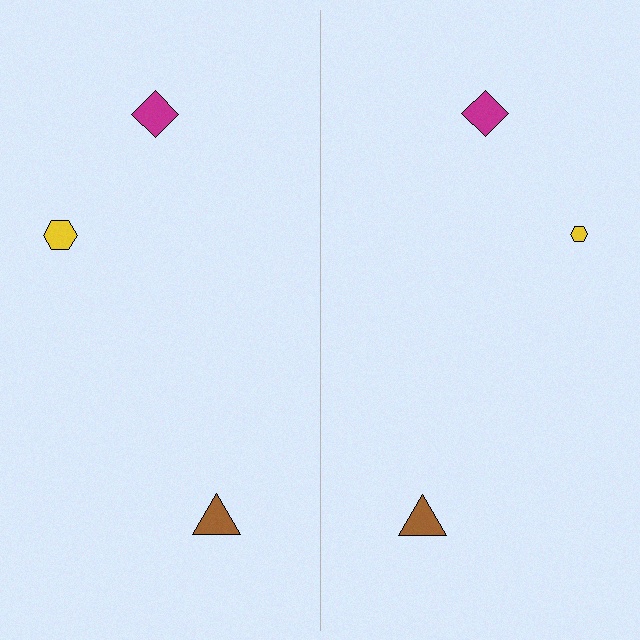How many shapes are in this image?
There are 6 shapes in this image.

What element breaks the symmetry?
The yellow hexagon on the right side has a different size than its mirror counterpart.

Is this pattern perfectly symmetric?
No, the pattern is not perfectly symmetric. The yellow hexagon on the right side has a different size than its mirror counterpart.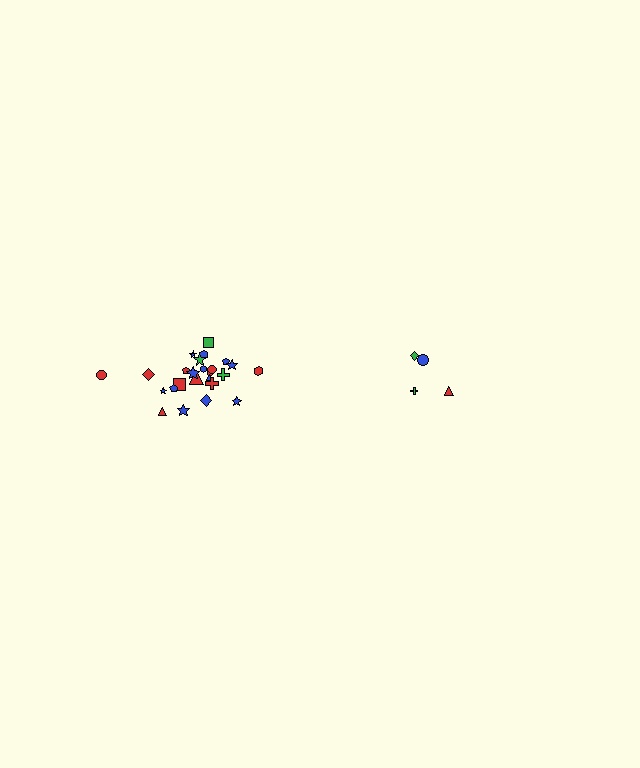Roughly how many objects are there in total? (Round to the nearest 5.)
Roughly 30 objects in total.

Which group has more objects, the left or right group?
The left group.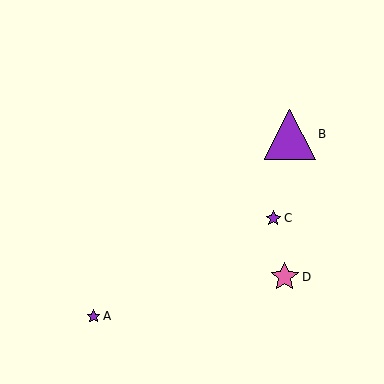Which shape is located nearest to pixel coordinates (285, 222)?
The purple star (labeled C) at (273, 218) is nearest to that location.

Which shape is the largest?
The purple triangle (labeled B) is the largest.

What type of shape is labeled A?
Shape A is a purple star.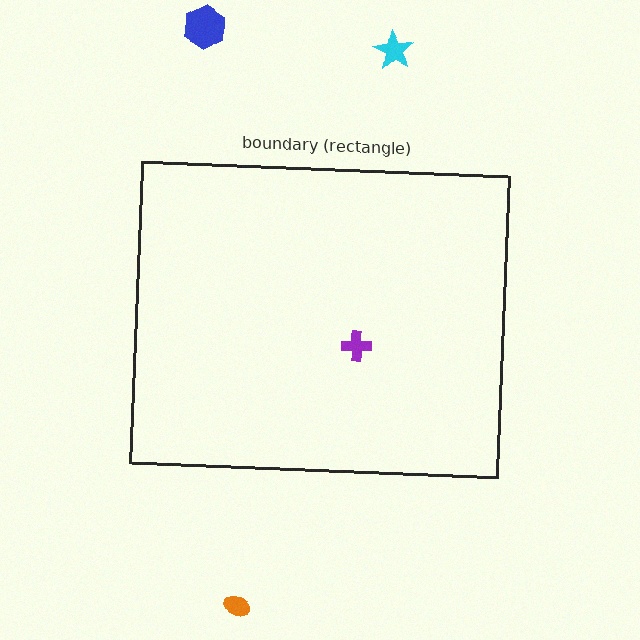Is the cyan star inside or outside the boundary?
Outside.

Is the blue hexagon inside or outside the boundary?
Outside.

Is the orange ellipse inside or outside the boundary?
Outside.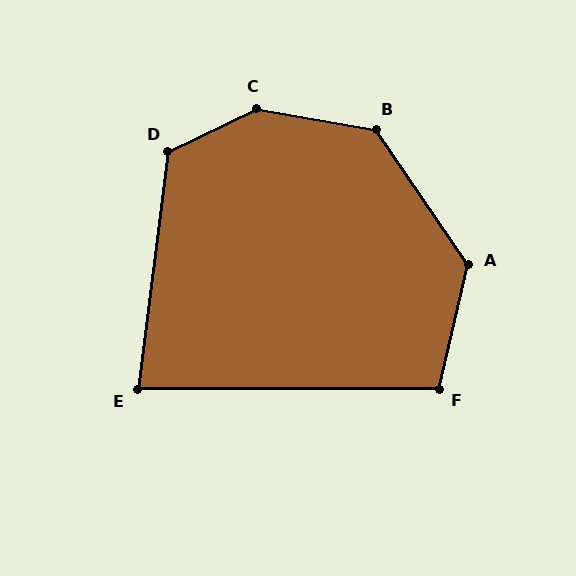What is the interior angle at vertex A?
Approximately 133 degrees (obtuse).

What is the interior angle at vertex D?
Approximately 123 degrees (obtuse).